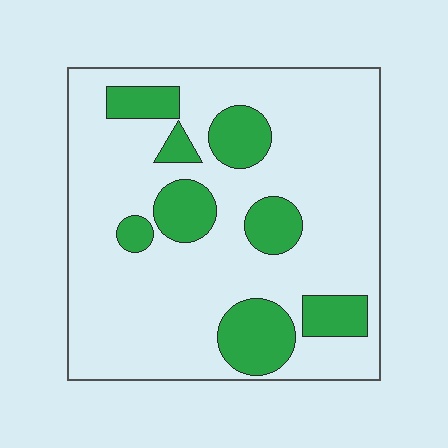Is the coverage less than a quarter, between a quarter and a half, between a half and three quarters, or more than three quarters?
Less than a quarter.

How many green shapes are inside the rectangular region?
8.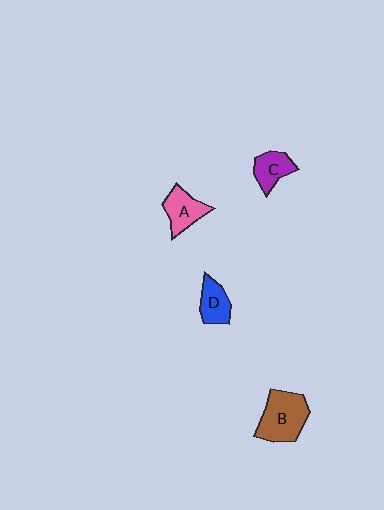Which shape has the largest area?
Shape B (brown).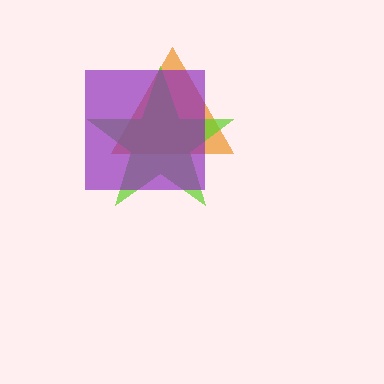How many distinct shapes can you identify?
There are 3 distinct shapes: an orange triangle, a lime star, a purple square.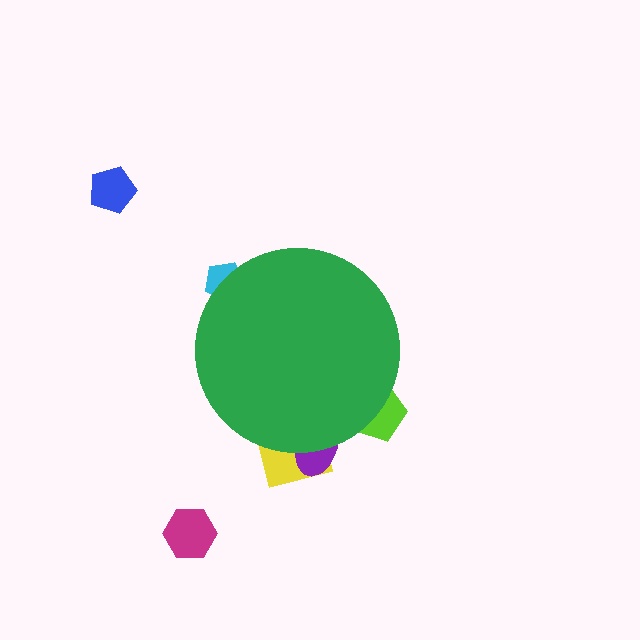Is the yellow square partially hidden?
Yes, the yellow square is partially hidden behind the green circle.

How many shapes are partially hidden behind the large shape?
4 shapes are partially hidden.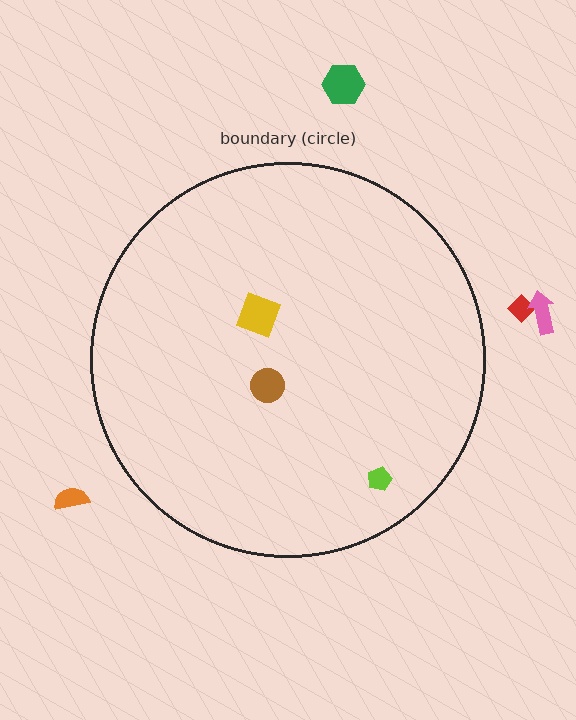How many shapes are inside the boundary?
3 inside, 4 outside.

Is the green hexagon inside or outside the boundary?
Outside.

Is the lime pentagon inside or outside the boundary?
Inside.